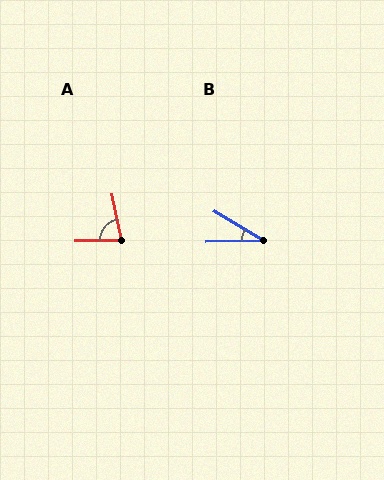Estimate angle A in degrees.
Approximately 79 degrees.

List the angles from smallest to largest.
B (32°), A (79°).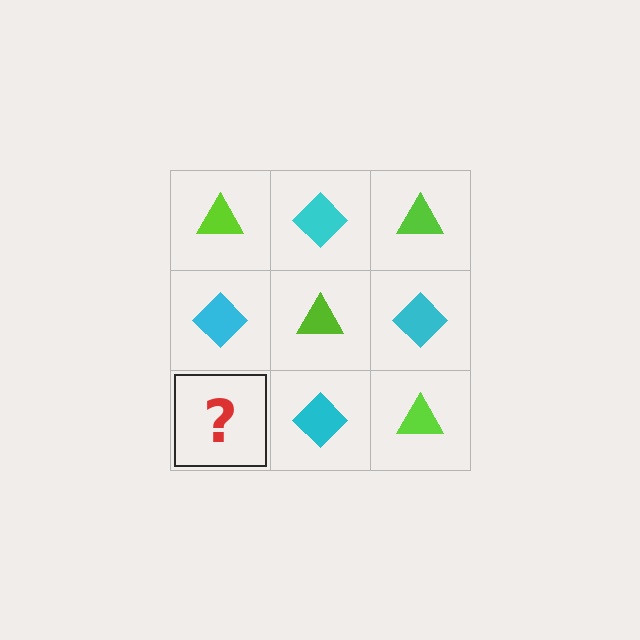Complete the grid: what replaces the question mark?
The question mark should be replaced with a lime triangle.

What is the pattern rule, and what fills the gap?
The rule is that it alternates lime triangle and cyan diamond in a checkerboard pattern. The gap should be filled with a lime triangle.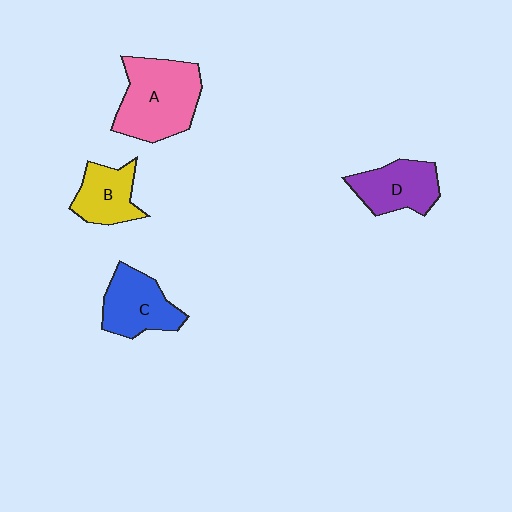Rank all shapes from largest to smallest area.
From largest to smallest: A (pink), C (blue), D (purple), B (yellow).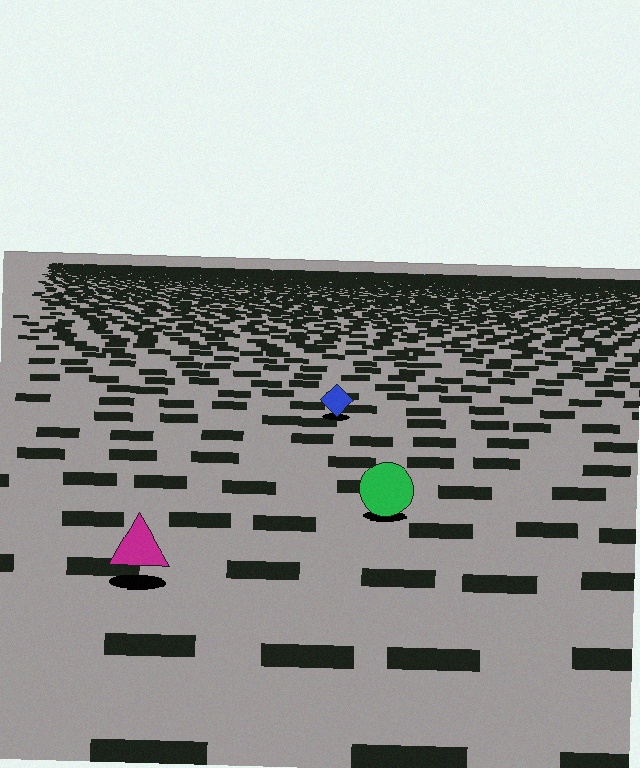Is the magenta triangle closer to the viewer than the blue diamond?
Yes. The magenta triangle is closer — you can tell from the texture gradient: the ground texture is coarser near it.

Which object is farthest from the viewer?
The blue diamond is farthest from the viewer. It appears smaller and the ground texture around it is denser.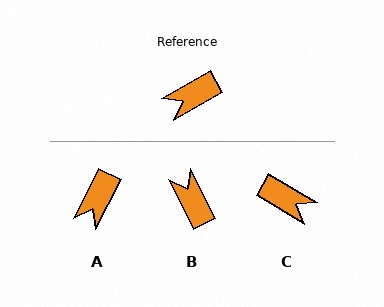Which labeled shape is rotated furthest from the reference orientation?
C, about 120 degrees away.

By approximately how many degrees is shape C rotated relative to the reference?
Approximately 120 degrees counter-clockwise.